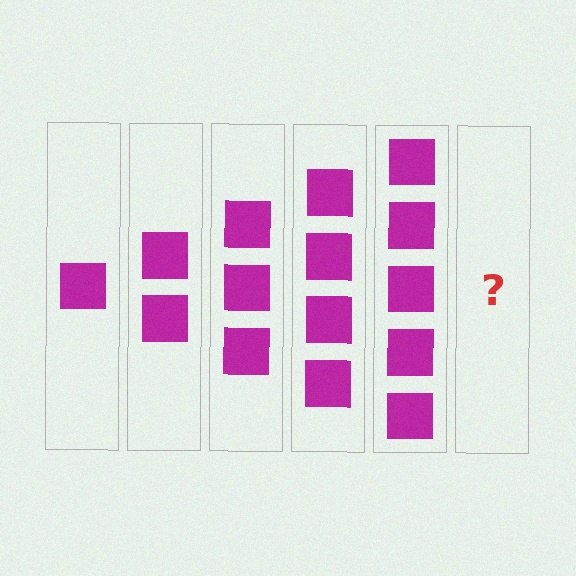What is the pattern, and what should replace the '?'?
The pattern is that each step adds one more square. The '?' should be 6 squares.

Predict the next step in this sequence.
The next step is 6 squares.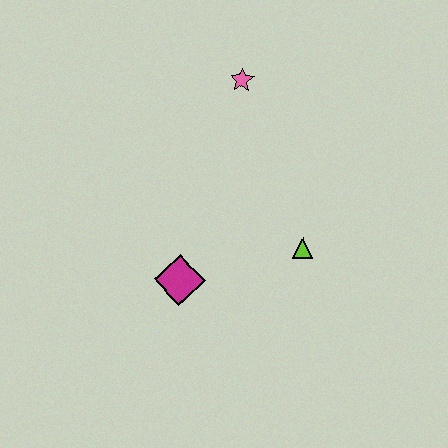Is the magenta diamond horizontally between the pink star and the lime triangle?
No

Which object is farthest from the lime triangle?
The pink star is farthest from the lime triangle.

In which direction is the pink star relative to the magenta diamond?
The pink star is above the magenta diamond.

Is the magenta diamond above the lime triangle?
No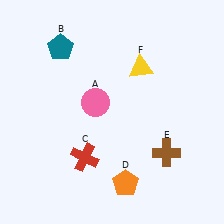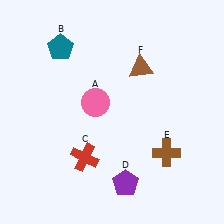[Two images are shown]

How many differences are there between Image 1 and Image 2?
There are 2 differences between the two images.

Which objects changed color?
D changed from orange to purple. F changed from yellow to brown.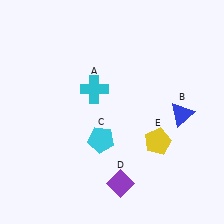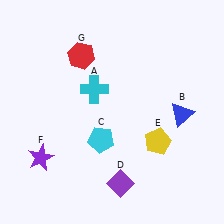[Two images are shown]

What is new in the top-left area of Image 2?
A red hexagon (G) was added in the top-left area of Image 2.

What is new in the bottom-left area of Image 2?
A purple star (F) was added in the bottom-left area of Image 2.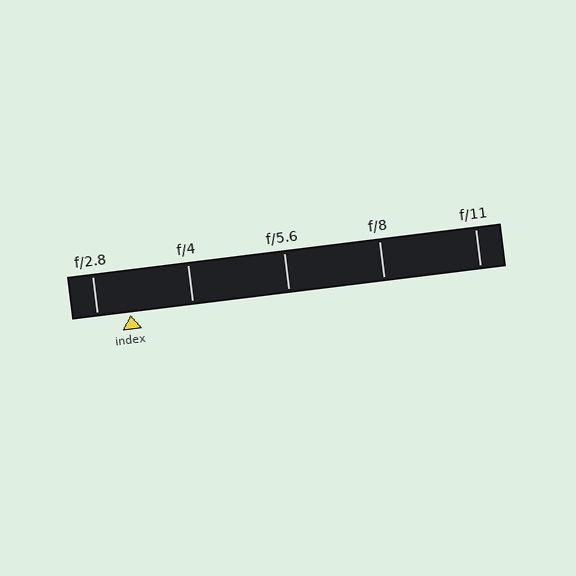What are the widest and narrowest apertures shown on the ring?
The widest aperture shown is f/2.8 and the narrowest is f/11.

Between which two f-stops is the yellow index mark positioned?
The index mark is between f/2.8 and f/4.